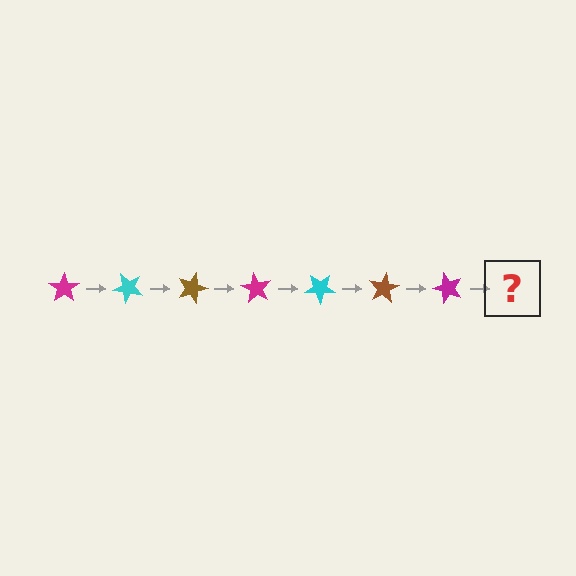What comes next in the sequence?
The next element should be a cyan star, rotated 315 degrees from the start.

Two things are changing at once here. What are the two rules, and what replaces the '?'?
The two rules are that it rotates 45 degrees each step and the color cycles through magenta, cyan, and brown. The '?' should be a cyan star, rotated 315 degrees from the start.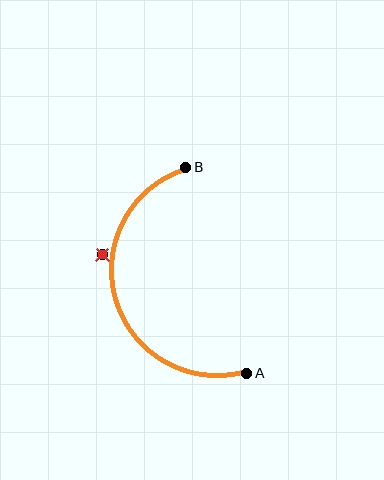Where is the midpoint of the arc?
The arc midpoint is the point on the curve farthest from the straight line joining A and B. It sits to the left of that line.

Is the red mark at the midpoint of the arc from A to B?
No — the red mark does not lie on the arc at all. It sits slightly outside the curve.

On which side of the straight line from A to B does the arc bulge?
The arc bulges to the left of the straight line connecting A and B.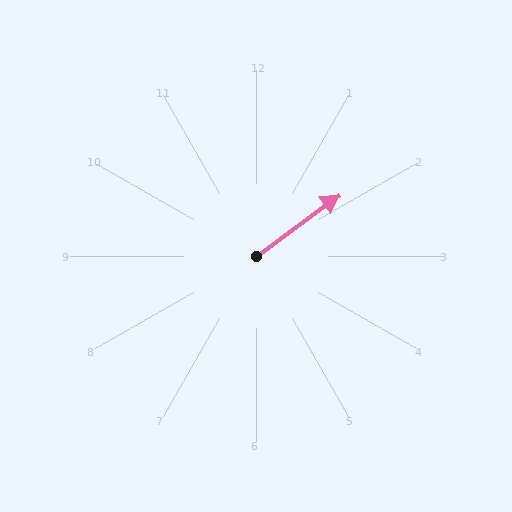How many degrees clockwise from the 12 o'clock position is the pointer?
Approximately 54 degrees.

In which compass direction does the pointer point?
Northeast.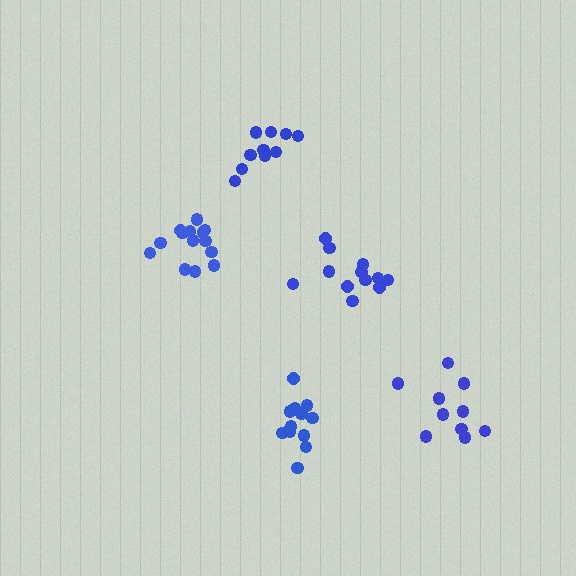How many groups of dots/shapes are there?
There are 5 groups.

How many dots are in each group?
Group 1: 10 dots, Group 2: 10 dots, Group 3: 12 dots, Group 4: 14 dots, Group 5: 13 dots (59 total).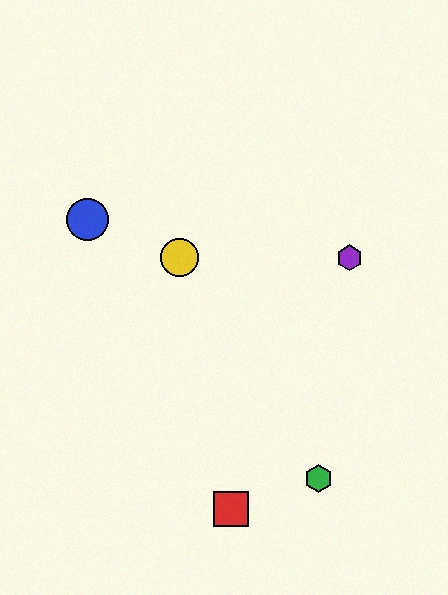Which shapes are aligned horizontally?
The yellow circle, the purple hexagon are aligned horizontally.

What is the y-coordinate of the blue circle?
The blue circle is at y≈219.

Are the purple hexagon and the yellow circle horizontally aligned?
Yes, both are at y≈258.